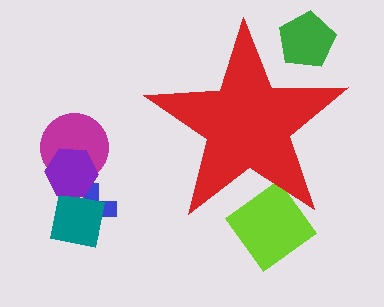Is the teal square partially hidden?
No, the teal square is fully visible.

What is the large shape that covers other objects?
A red star.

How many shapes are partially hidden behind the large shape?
2 shapes are partially hidden.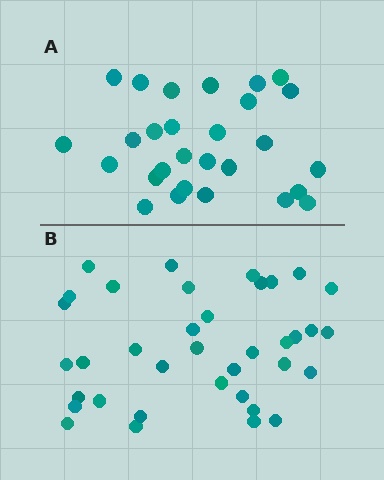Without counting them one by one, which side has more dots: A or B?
Region B (the bottom region) has more dots.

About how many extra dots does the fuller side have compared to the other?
Region B has roughly 8 or so more dots than region A.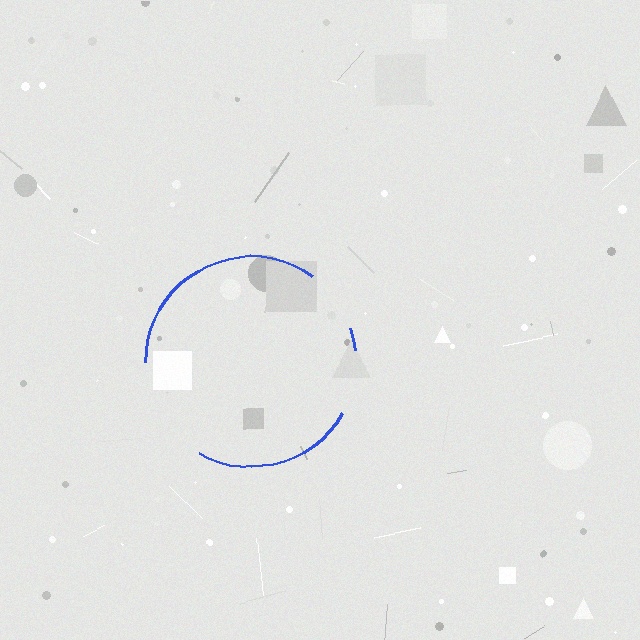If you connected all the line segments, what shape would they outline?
They would outline a circle.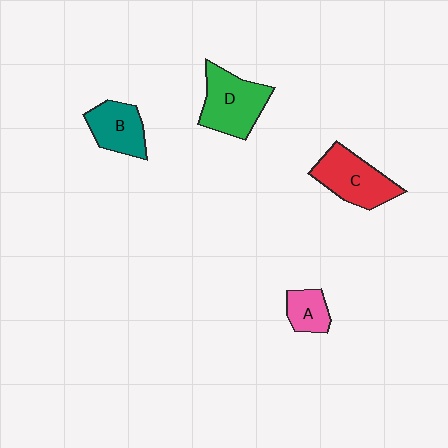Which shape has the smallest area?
Shape A (pink).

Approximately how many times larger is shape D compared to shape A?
Approximately 2.1 times.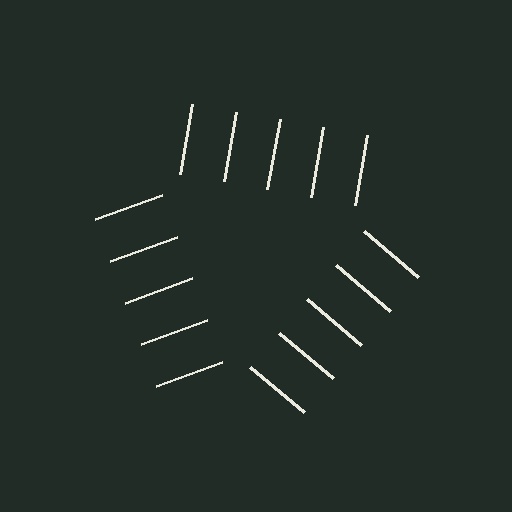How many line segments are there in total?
15 — 5 along each of the 3 edges.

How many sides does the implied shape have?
3 sides — the line-ends trace a triangle.